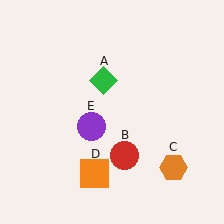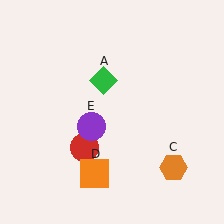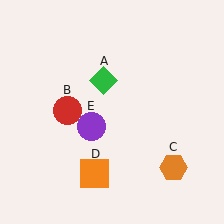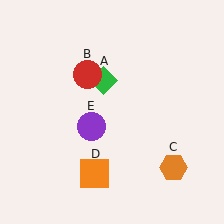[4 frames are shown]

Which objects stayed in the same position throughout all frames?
Green diamond (object A) and orange hexagon (object C) and orange square (object D) and purple circle (object E) remained stationary.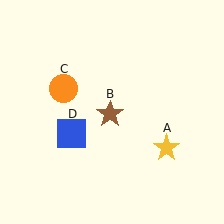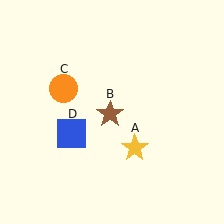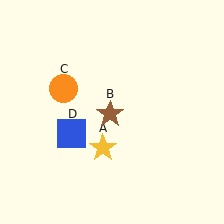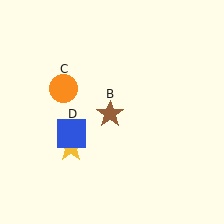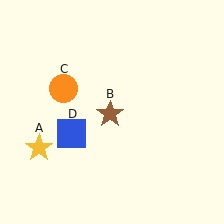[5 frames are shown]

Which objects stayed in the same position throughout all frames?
Brown star (object B) and orange circle (object C) and blue square (object D) remained stationary.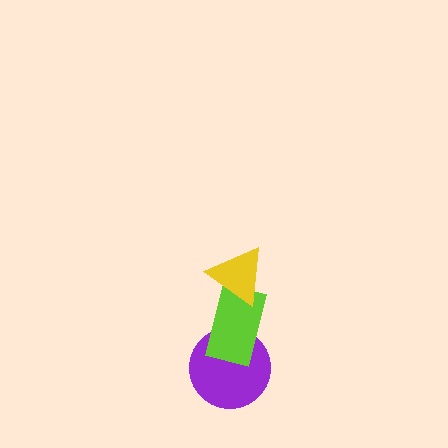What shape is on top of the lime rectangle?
The yellow triangle is on top of the lime rectangle.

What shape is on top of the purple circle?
The lime rectangle is on top of the purple circle.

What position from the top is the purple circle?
The purple circle is 3rd from the top.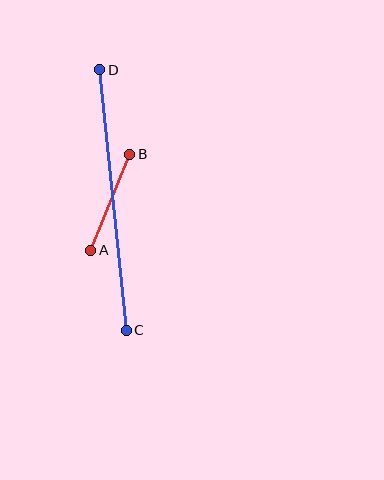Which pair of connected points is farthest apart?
Points C and D are farthest apart.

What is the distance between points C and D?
The distance is approximately 262 pixels.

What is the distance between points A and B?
The distance is approximately 104 pixels.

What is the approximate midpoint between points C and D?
The midpoint is at approximately (113, 200) pixels.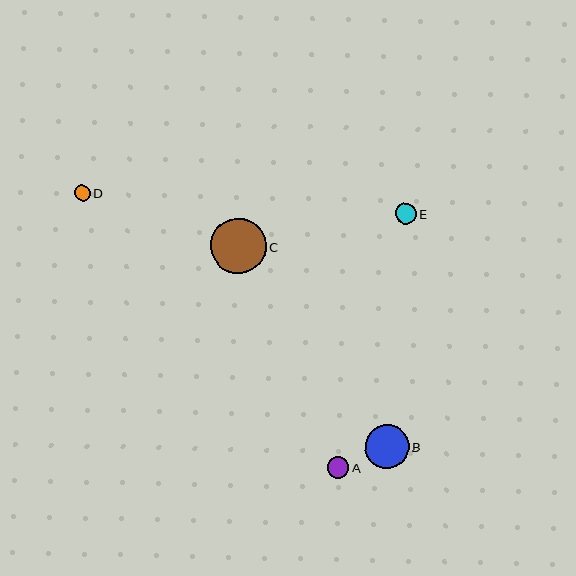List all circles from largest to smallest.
From largest to smallest: C, B, A, E, D.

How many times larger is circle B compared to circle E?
Circle B is approximately 2.1 times the size of circle E.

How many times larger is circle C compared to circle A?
Circle C is approximately 2.6 times the size of circle A.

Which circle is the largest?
Circle C is the largest with a size of approximately 56 pixels.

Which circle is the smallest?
Circle D is the smallest with a size of approximately 16 pixels.